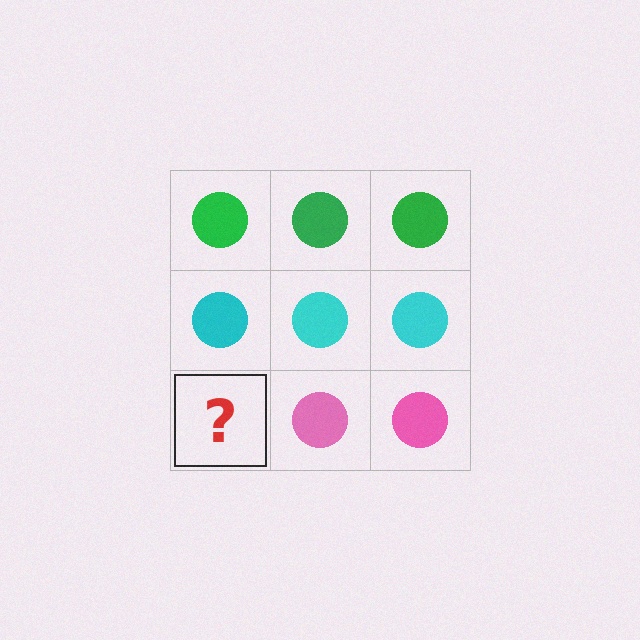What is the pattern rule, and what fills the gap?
The rule is that each row has a consistent color. The gap should be filled with a pink circle.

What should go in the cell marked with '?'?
The missing cell should contain a pink circle.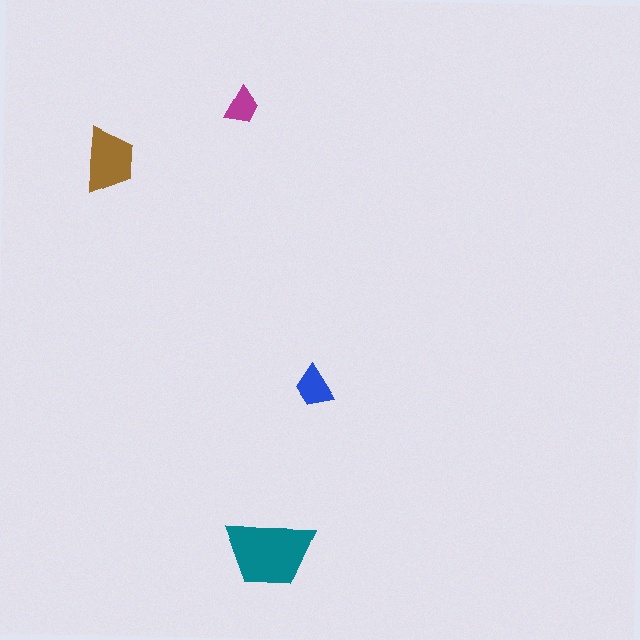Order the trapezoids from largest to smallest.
the teal one, the brown one, the blue one, the magenta one.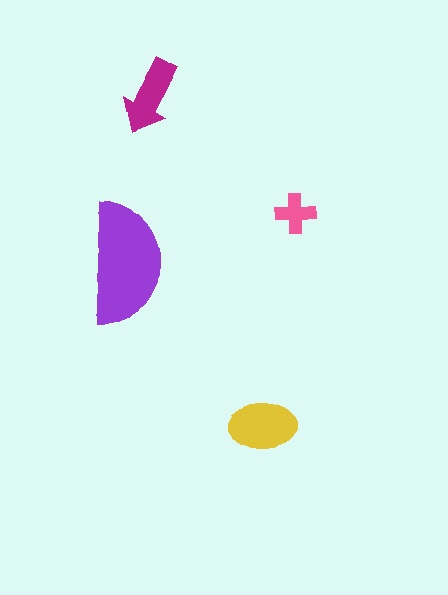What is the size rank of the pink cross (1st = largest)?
4th.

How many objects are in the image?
There are 4 objects in the image.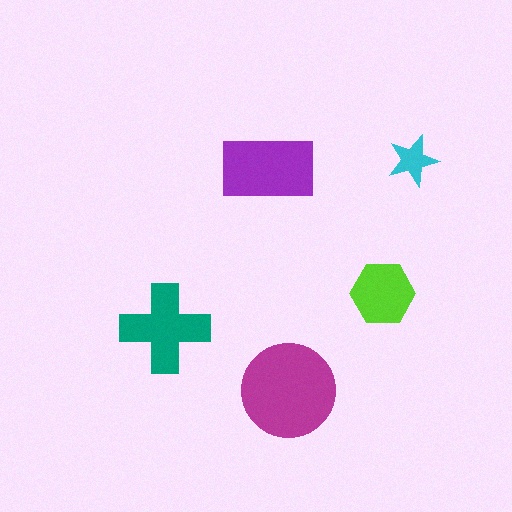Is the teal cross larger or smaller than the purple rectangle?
Smaller.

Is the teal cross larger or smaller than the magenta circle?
Smaller.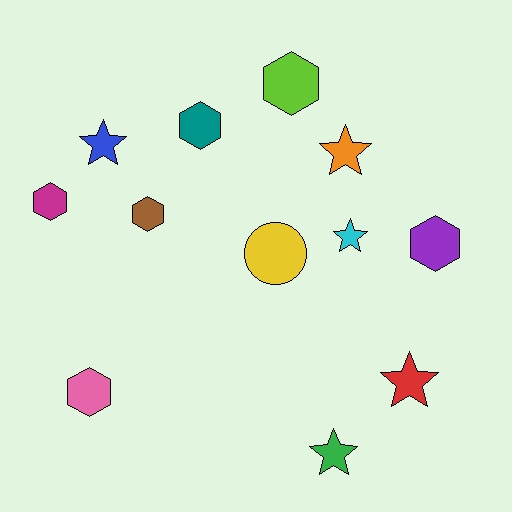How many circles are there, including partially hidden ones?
There is 1 circle.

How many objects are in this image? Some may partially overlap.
There are 12 objects.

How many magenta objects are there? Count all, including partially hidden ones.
There is 1 magenta object.